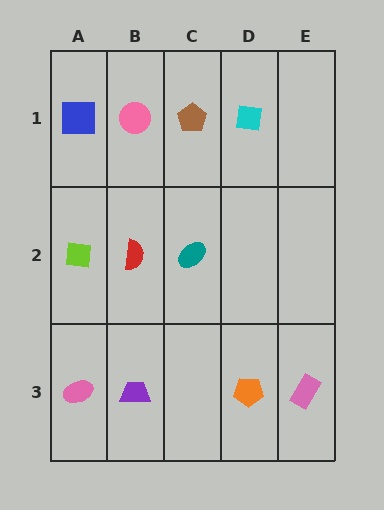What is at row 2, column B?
A red semicircle.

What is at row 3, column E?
A pink rectangle.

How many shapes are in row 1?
4 shapes.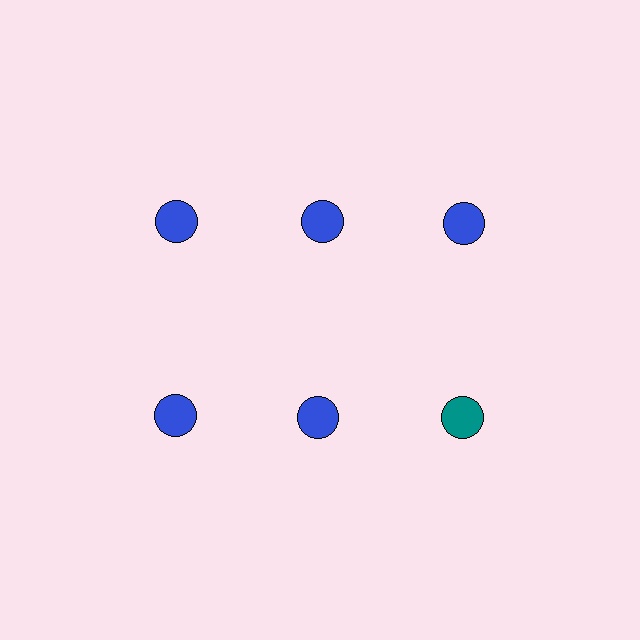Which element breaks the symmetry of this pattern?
The teal circle in the second row, center column breaks the symmetry. All other shapes are blue circles.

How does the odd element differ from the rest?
It has a different color: teal instead of blue.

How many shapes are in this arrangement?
There are 6 shapes arranged in a grid pattern.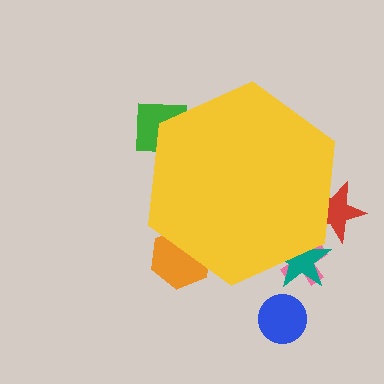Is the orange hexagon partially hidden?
Yes, the orange hexagon is partially hidden behind the yellow hexagon.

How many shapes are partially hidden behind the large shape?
5 shapes are partially hidden.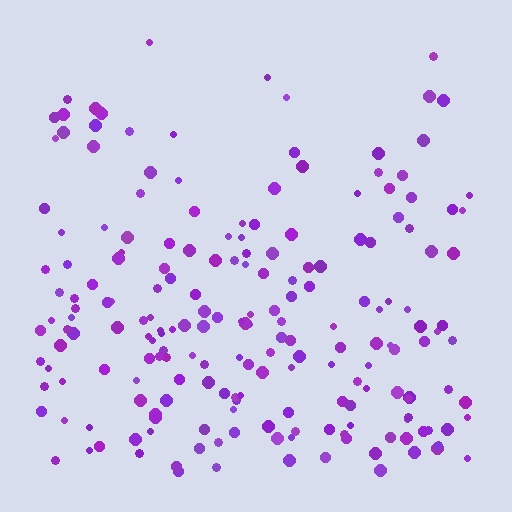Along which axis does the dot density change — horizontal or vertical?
Vertical.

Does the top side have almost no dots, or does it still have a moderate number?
Still a moderate number, just noticeably fewer than the bottom.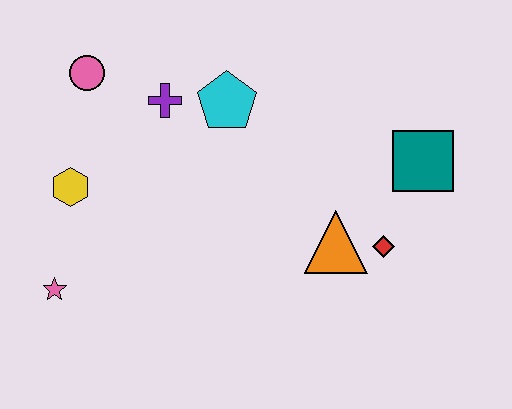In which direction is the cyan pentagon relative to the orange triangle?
The cyan pentagon is above the orange triangle.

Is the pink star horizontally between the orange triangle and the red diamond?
No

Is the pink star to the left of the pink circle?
Yes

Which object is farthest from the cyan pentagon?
The pink star is farthest from the cyan pentagon.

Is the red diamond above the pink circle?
No